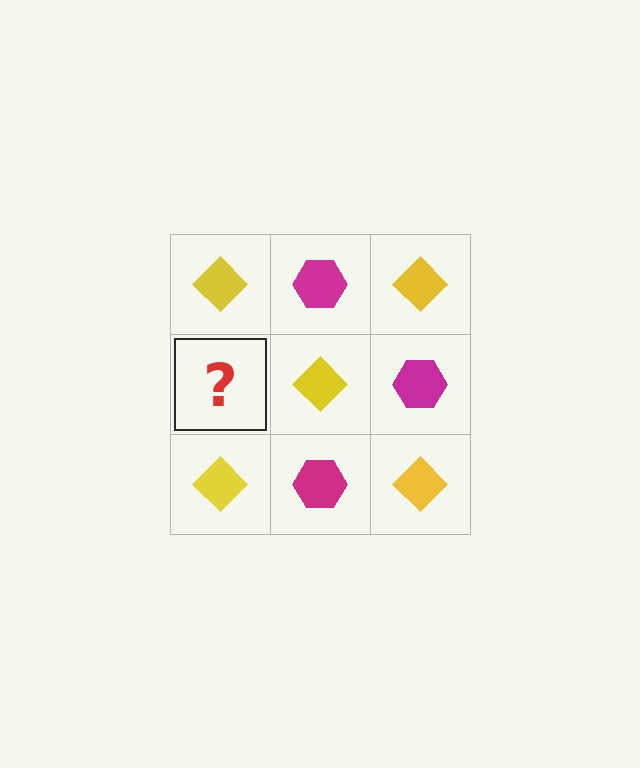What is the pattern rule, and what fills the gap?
The rule is that it alternates yellow diamond and magenta hexagon in a checkerboard pattern. The gap should be filled with a magenta hexagon.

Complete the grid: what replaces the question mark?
The question mark should be replaced with a magenta hexagon.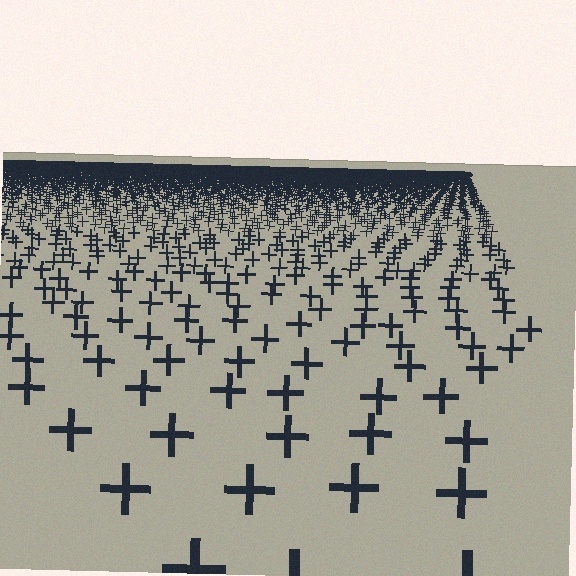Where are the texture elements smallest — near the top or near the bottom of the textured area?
Near the top.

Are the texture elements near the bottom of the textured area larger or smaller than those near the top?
Larger. Near the bottom, elements are closer to the viewer and appear at a bigger on-screen size.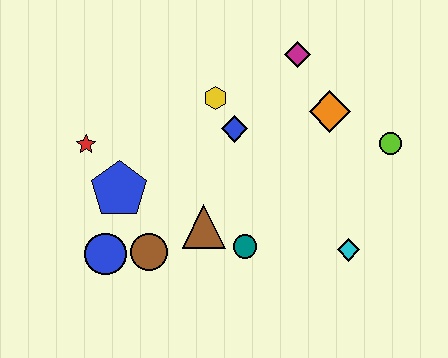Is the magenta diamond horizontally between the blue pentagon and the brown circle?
No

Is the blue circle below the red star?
Yes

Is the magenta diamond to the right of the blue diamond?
Yes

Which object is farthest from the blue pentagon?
The lime circle is farthest from the blue pentagon.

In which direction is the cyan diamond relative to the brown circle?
The cyan diamond is to the right of the brown circle.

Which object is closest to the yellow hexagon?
The blue diamond is closest to the yellow hexagon.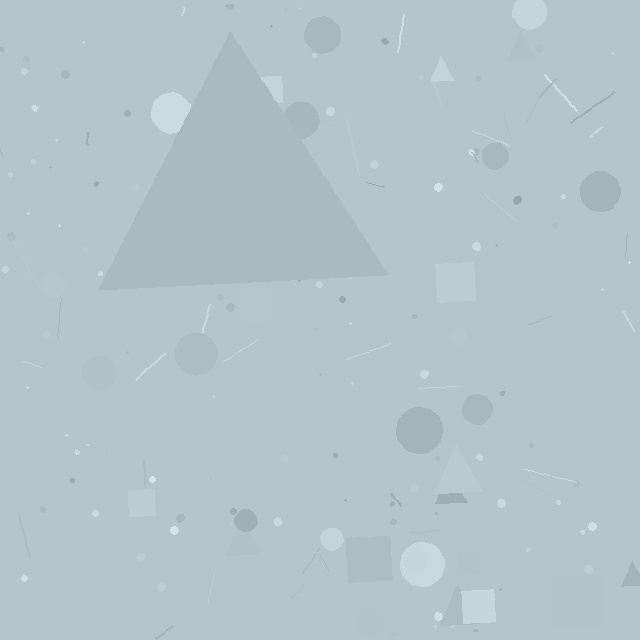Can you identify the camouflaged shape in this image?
The camouflaged shape is a triangle.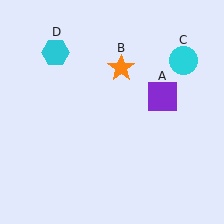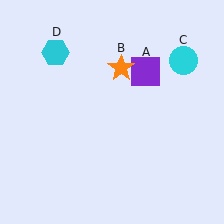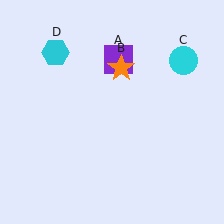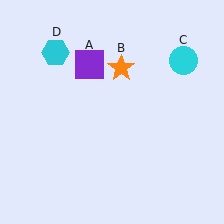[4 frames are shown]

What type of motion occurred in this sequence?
The purple square (object A) rotated counterclockwise around the center of the scene.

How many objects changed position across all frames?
1 object changed position: purple square (object A).